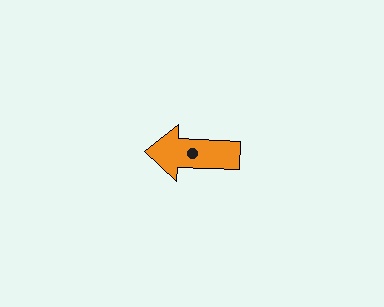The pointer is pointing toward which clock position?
Roughly 9 o'clock.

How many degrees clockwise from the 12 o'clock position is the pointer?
Approximately 272 degrees.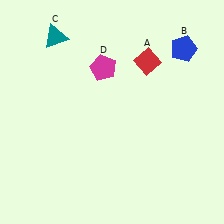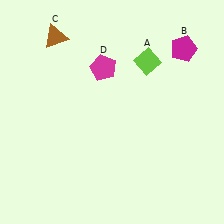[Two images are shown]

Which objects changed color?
A changed from red to lime. B changed from blue to magenta. C changed from teal to brown.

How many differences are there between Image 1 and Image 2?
There are 3 differences between the two images.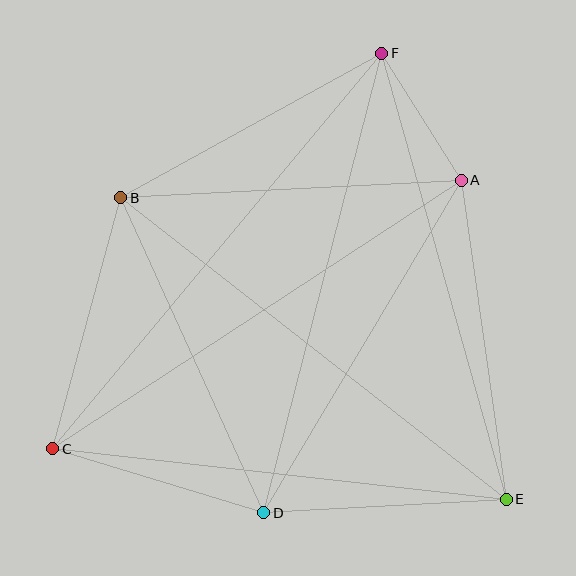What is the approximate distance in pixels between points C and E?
The distance between C and E is approximately 456 pixels.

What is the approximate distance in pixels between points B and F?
The distance between B and F is approximately 298 pixels.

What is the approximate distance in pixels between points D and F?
The distance between D and F is approximately 475 pixels.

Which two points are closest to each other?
Points A and F are closest to each other.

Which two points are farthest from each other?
Points C and F are farthest from each other.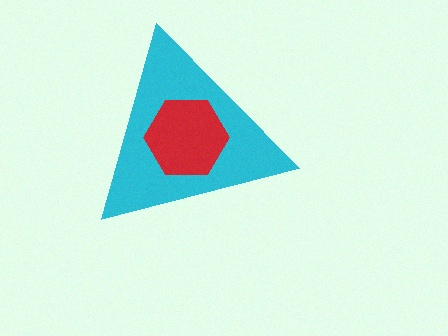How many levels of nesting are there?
2.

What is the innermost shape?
The red hexagon.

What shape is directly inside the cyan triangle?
The red hexagon.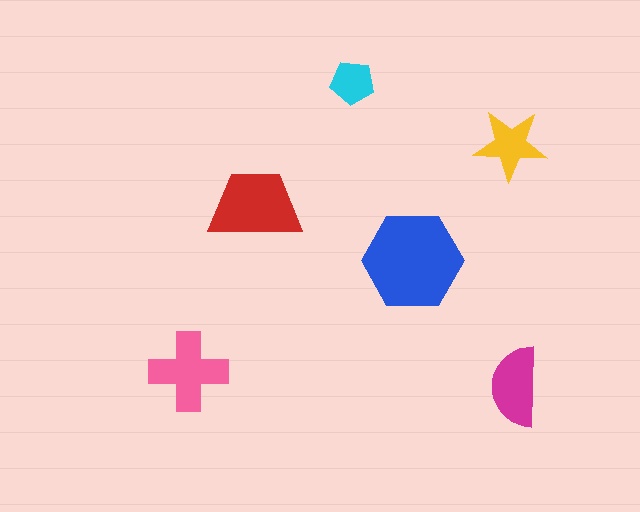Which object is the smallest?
The cyan pentagon.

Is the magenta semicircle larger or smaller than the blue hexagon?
Smaller.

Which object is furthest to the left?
The pink cross is leftmost.